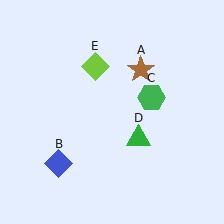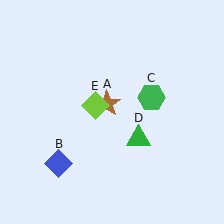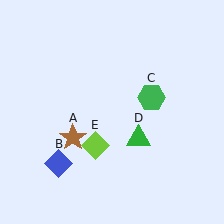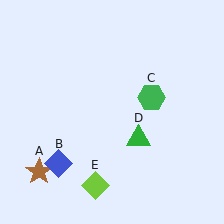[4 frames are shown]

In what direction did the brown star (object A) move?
The brown star (object A) moved down and to the left.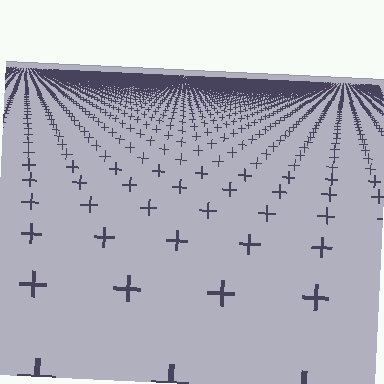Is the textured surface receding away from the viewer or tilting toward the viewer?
The surface is receding away from the viewer. Texture elements get smaller and denser toward the top.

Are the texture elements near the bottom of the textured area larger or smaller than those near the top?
Larger. Near the bottom, elements are closer to the viewer and appear at a bigger on-screen size.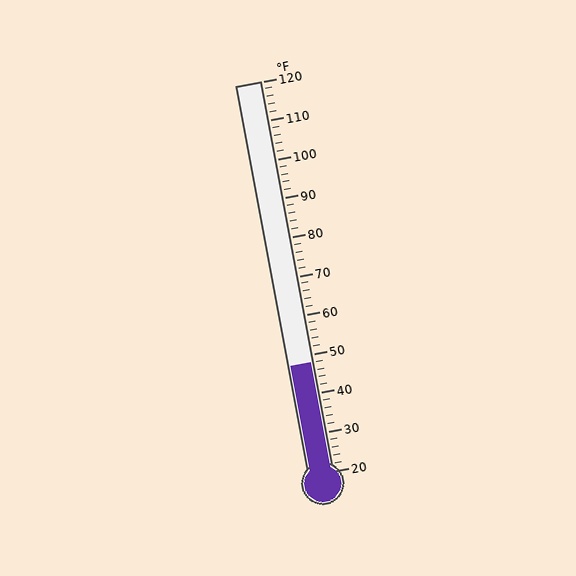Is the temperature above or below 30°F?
The temperature is above 30°F.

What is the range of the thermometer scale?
The thermometer scale ranges from 20°F to 120°F.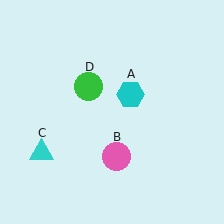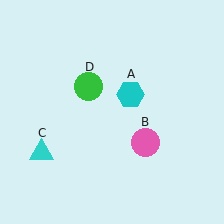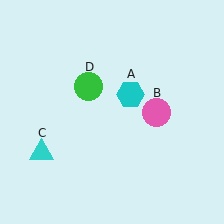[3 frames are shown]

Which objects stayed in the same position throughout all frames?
Cyan hexagon (object A) and cyan triangle (object C) and green circle (object D) remained stationary.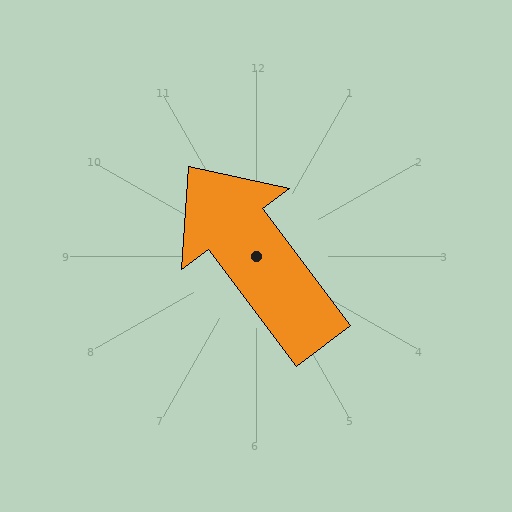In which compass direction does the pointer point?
Northwest.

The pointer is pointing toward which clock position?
Roughly 11 o'clock.